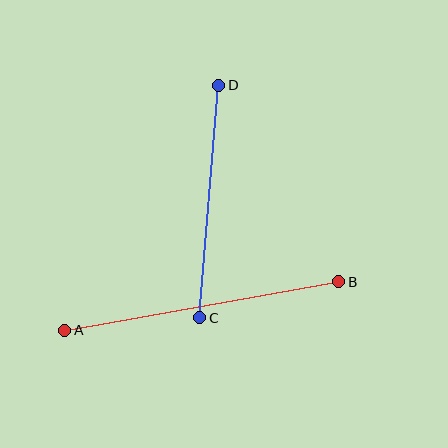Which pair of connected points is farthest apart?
Points A and B are farthest apart.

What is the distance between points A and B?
The distance is approximately 278 pixels.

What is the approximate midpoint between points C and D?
The midpoint is at approximately (209, 202) pixels.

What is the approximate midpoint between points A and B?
The midpoint is at approximately (202, 306) pixels.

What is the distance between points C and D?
The distance is approximately 233 pixels.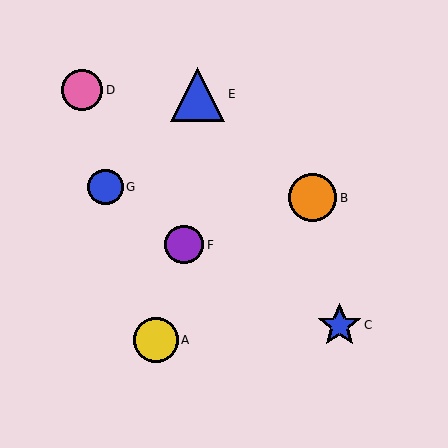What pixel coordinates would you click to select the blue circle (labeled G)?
Click at (105, 187) to select the blue circle G.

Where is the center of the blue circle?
The center of the blue circle is at (105, 187).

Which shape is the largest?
The blue triangle (labeled E) is the largest.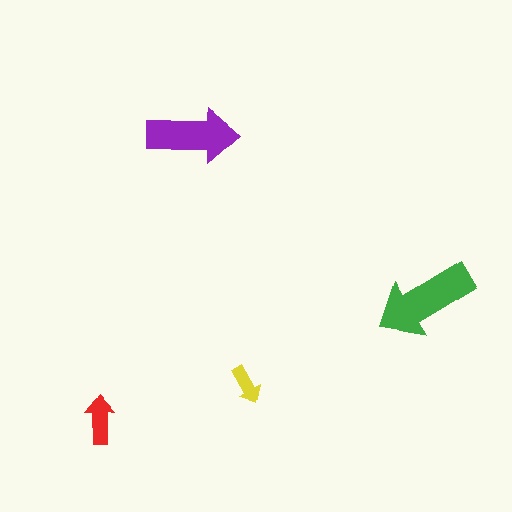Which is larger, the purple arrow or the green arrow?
The green one.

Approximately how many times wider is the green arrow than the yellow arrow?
About 2.5 times wider.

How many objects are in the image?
There are 4 objects in the image.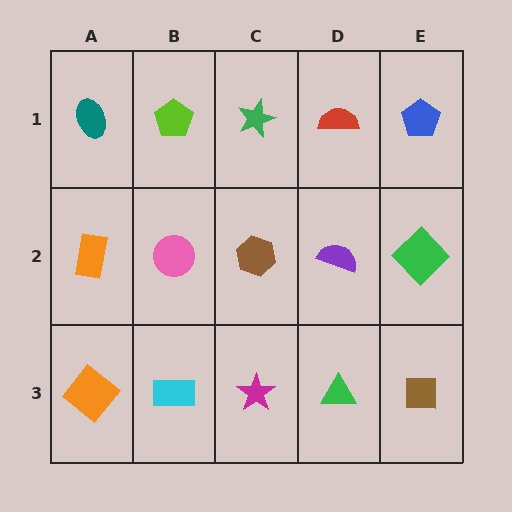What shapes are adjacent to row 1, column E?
A green diamond (row 2, column E), a red semicircle (row 1, column D).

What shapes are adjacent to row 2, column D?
A red semicircle (row 1, column D), a green triangle (row 3, column D), a brown hexagon (row 2, column C), a green diamond (row 2, column E).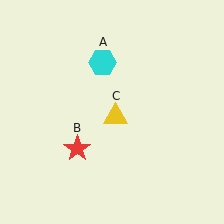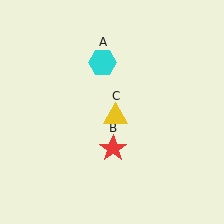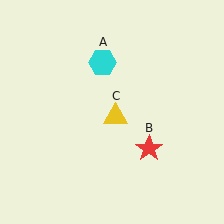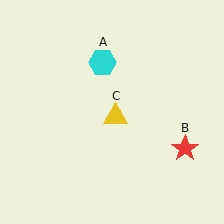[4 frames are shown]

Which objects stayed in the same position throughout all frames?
Cyan hexagon (object A) and yellow triangle (object C) remained stationary.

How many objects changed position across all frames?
1 object changed position: red star (object B).